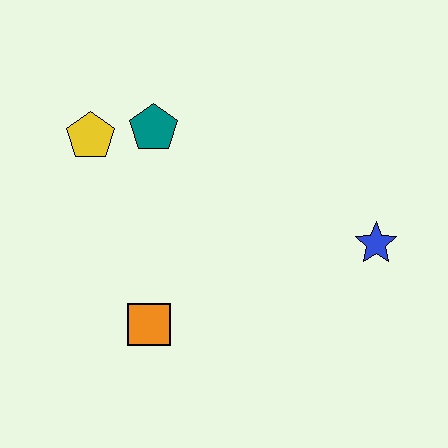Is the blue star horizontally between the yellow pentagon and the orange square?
No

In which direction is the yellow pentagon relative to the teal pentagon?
The yellow pentagon is to the left of the teal pentagon.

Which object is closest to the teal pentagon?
The yellow pentagon is closest to the teal pentagon.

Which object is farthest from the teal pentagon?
The blue star is farthest from the teal pentagon.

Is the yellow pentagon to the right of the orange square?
No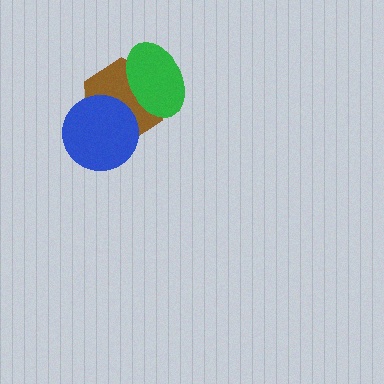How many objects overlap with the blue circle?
1 object overlaps with the blue circle.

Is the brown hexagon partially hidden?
Yes, it is partially covered by another shape.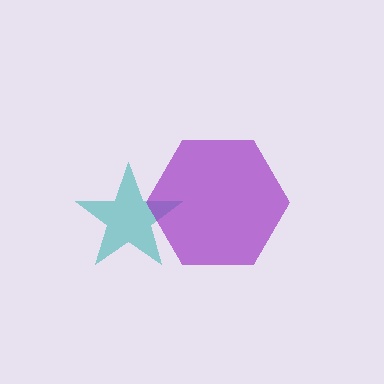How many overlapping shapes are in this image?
There are 2 overlapping shapes in the image.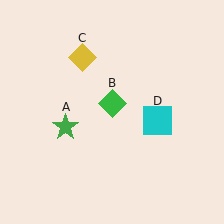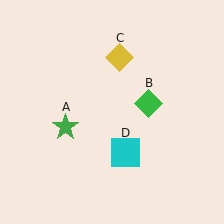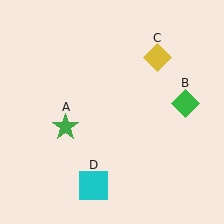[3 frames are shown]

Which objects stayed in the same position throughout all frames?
Green star (object A) remained stationary.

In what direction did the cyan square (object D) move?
The cyan square (object D) moved down and to the left.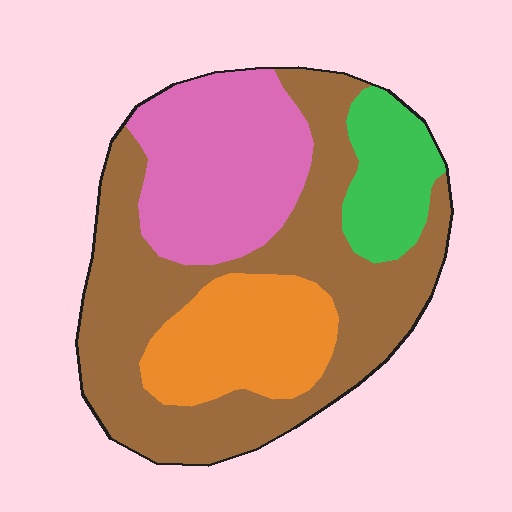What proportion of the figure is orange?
Orange takes up less than a quarter of the figure.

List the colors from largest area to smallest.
From largest to smallest: brown, pink, orange, green.